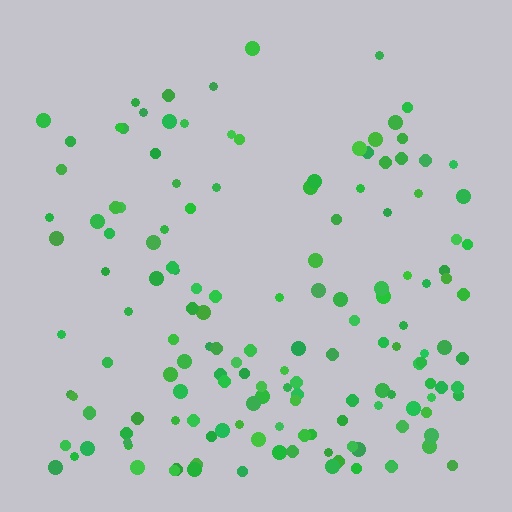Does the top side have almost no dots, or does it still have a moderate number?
Still a moderate number, just noticeably fewer than the bottom.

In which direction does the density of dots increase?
From top to bottom, with the bottom side densest.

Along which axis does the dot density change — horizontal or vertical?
Vertical.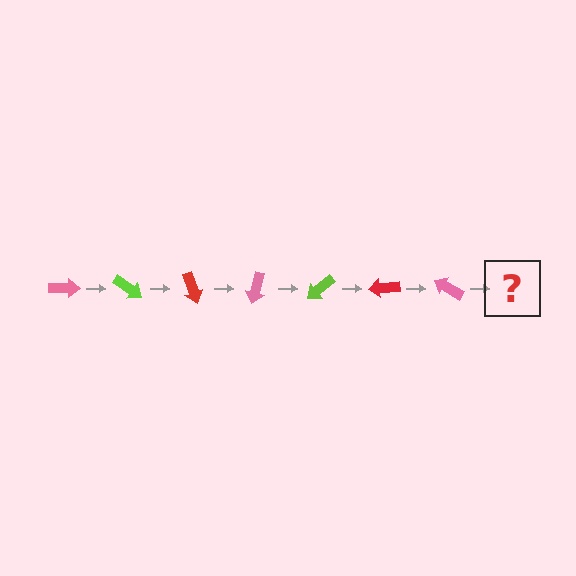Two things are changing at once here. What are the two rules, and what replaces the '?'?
The two rules are that it rotates 35 degrees each step and the color cycles through pink, lime, and red. The '?' should be a lime arrow, rotated 245 degrees from the start.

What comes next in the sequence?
The next element should be a lime arrow, rotated 245 degrees from the start.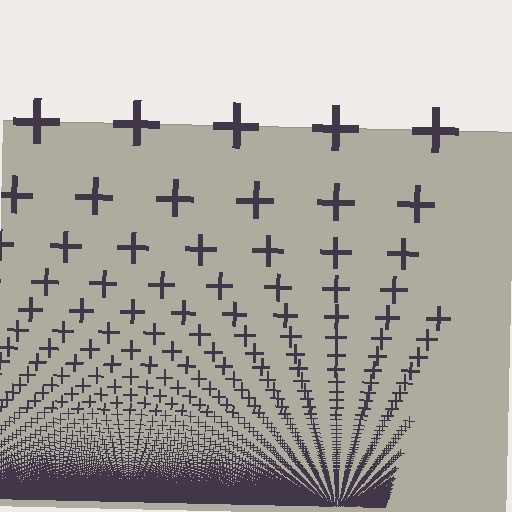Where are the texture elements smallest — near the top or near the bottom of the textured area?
Near the bottom.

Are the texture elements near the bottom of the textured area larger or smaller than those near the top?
Smaller. The gradient is inverted — elements near the bottom are smaller and denser.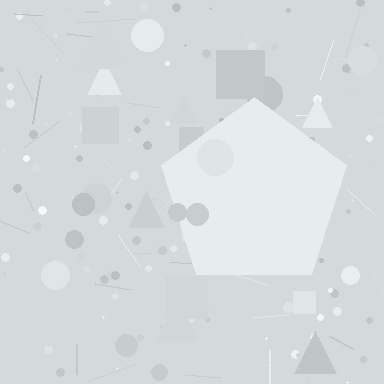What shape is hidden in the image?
A pentagon is hidden in the image.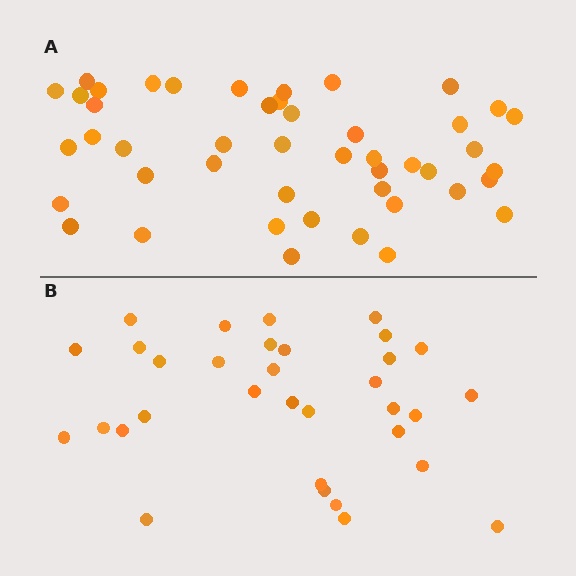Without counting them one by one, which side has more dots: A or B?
Region A (the top region) has more dots.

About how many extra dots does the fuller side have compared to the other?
Region A has approximately 15 more dots than region B.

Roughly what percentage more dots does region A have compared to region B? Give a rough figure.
About 40% more.